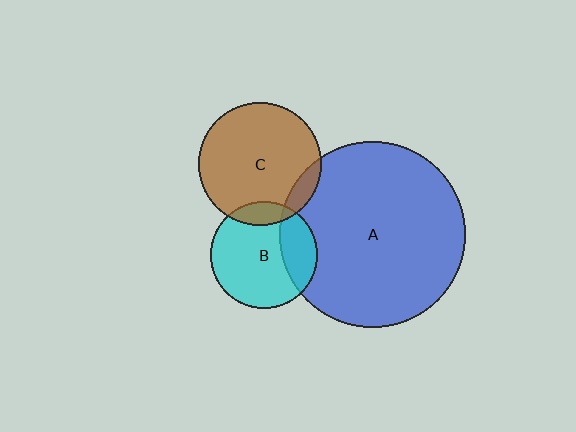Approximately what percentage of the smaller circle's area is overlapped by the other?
Approximately 10%.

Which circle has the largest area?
Circle A (blue).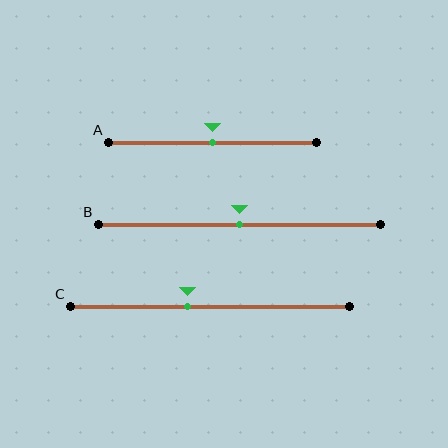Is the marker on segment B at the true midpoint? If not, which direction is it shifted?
Yes, the marker on segment B is at the true midpoint.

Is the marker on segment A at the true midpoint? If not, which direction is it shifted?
Yes, the marker on segment A is at the true midpoint.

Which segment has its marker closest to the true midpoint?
Segment A has its marker closest to the true midpoint.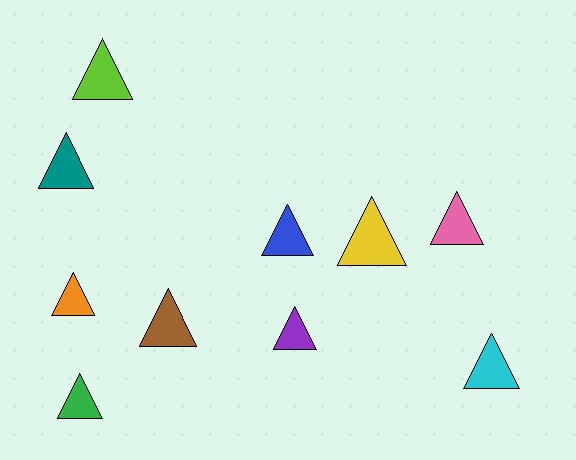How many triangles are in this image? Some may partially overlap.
There are 10 triangles.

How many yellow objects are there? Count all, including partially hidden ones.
There is 1 yellow object.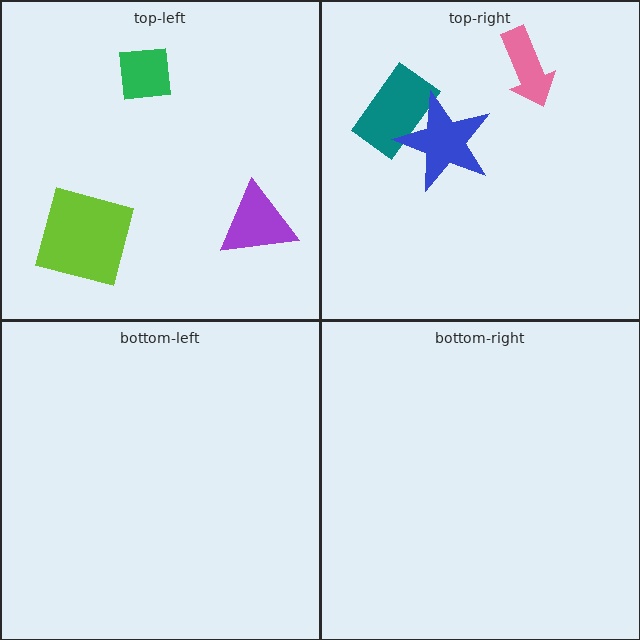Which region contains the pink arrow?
The top-right region.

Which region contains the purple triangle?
The top-left region.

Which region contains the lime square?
The top-left region.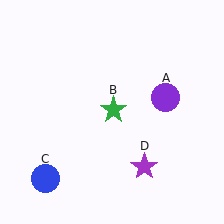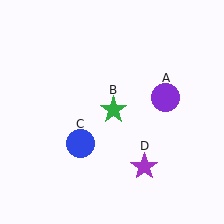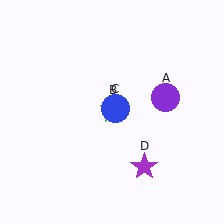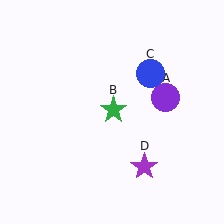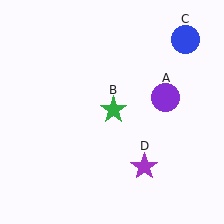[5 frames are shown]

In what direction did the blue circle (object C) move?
The blue circle (object C) moved up and to the right.